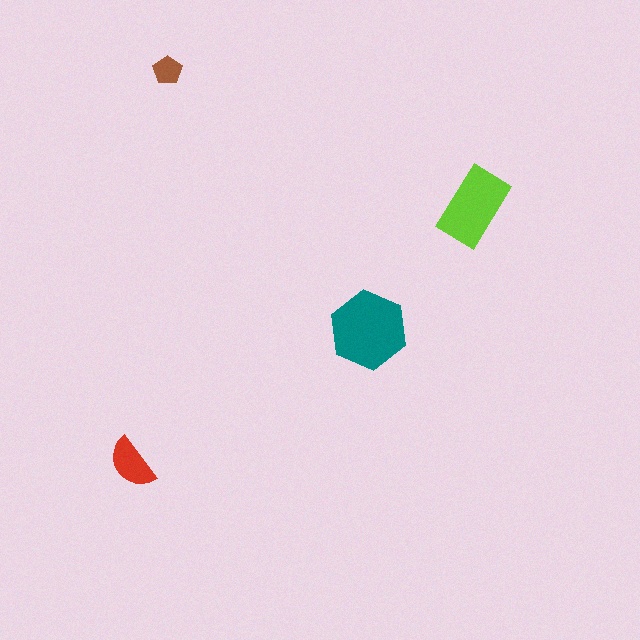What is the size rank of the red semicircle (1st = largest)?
3rd.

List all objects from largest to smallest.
The teal hexagon, the lime rectangle, the red semicircle, the brown pentagon.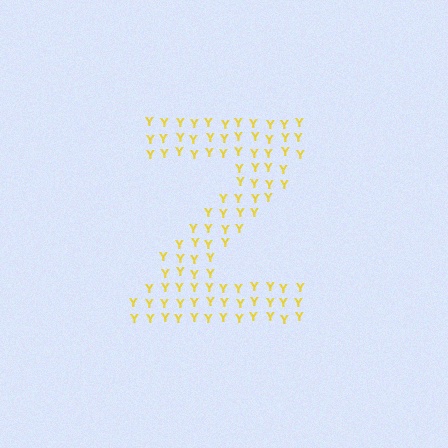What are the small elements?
The small elements are letter Y's.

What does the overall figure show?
The overall figure shows the letter Z.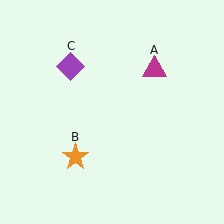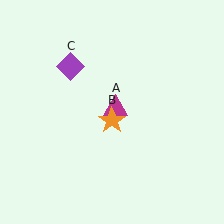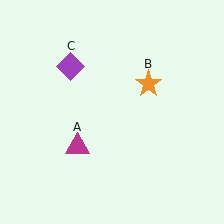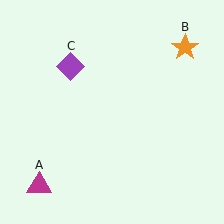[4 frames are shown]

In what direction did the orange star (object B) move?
The orange star (object B) moved up and to the right.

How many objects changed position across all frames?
2 objects changed position: magenta triangle (object A), orange star (object B).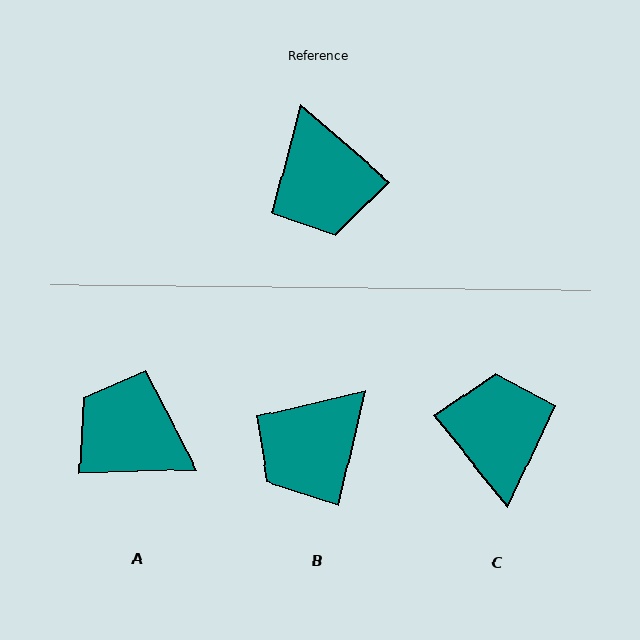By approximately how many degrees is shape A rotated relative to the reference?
Approximately 138 degrees clockwise.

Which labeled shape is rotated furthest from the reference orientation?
C, about 170 degrees away.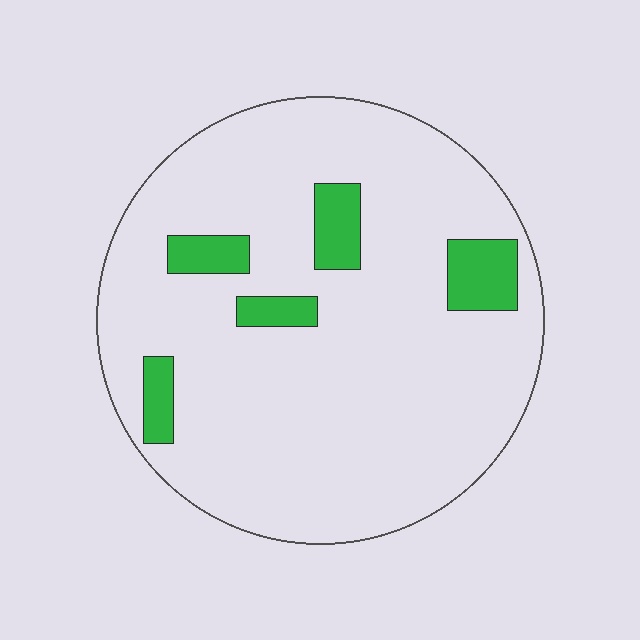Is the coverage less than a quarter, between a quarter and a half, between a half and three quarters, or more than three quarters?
Less than a quarter.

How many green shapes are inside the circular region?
5.